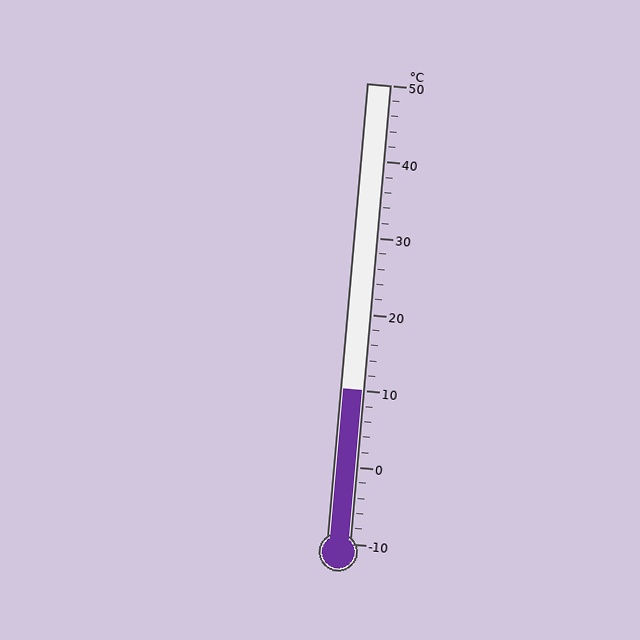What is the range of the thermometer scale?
The thermometer scale ranges from -10°C to 50°C.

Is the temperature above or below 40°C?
The temperature is below 40°C.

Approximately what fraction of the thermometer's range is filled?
The thermometer is filled to approximately 35% of its range.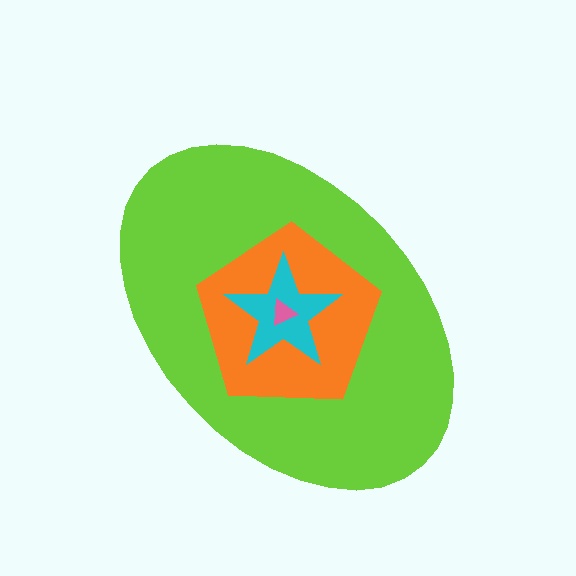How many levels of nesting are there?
4.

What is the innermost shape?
The pink triangle.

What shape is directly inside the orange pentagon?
The cyan star.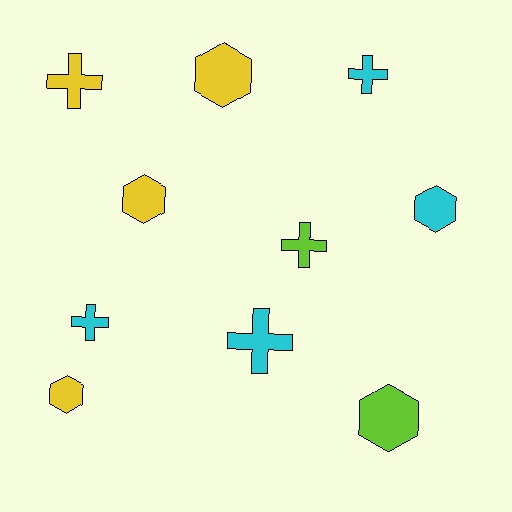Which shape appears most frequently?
Cross, with 5 objects.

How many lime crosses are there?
There is 1 lime cross.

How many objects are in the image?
There are 10 objects.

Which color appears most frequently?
Yellow, with 4 objects.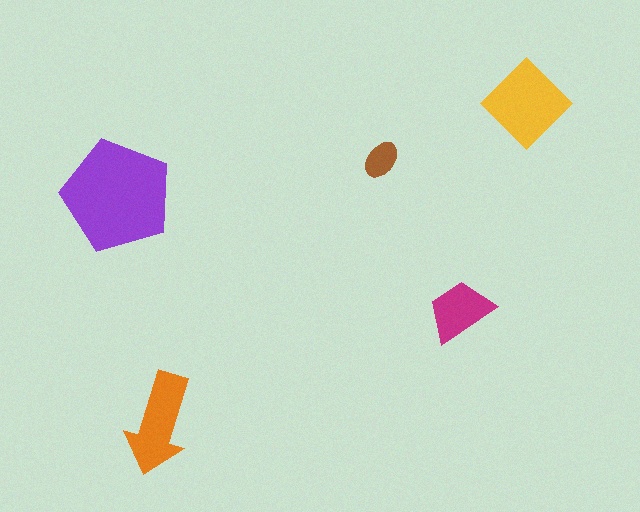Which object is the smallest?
The brown ellipse.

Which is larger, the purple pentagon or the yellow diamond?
The purple pentagon.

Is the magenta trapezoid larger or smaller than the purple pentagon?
Smaller.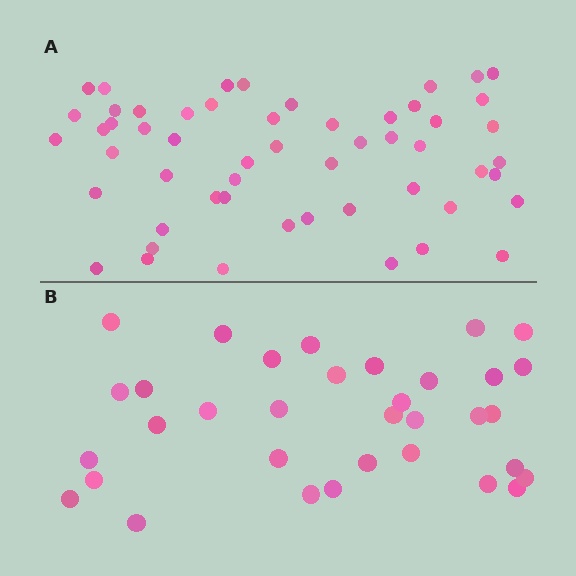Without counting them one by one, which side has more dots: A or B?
Region A (the top region) has more dots.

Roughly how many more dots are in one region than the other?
Region A has approximately 20 more dots than region B.